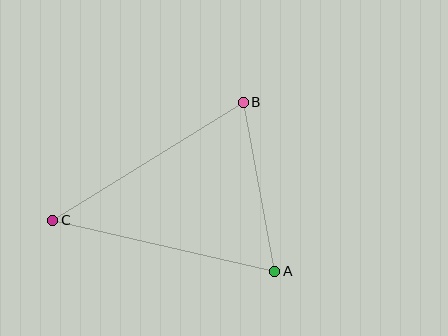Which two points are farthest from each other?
Points A and C are farthest from each other.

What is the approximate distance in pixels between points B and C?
The distance between B and C is approximately 224 pixels.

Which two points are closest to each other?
Points A and B are closest to each other.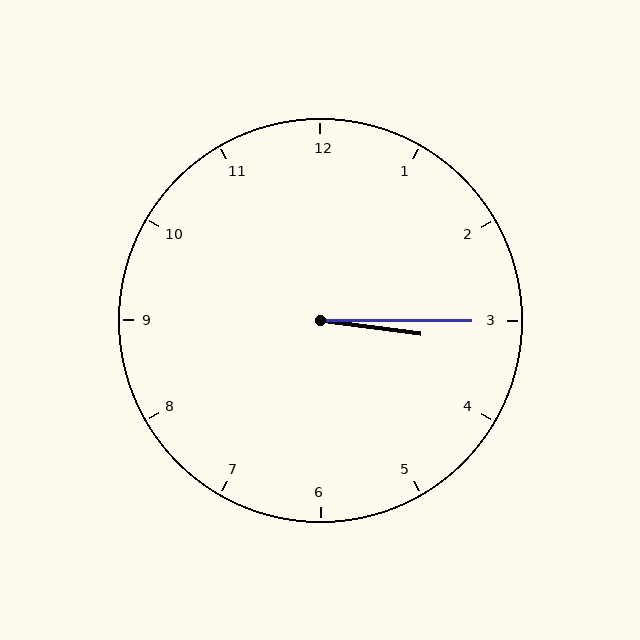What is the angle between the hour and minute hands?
Approximately 8 degrees.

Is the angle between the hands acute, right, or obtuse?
It is acute.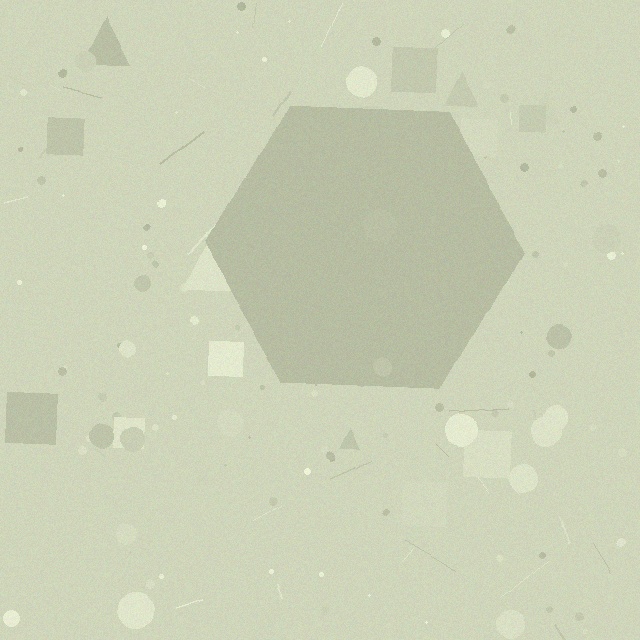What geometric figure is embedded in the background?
A hexagon is embedded in the background.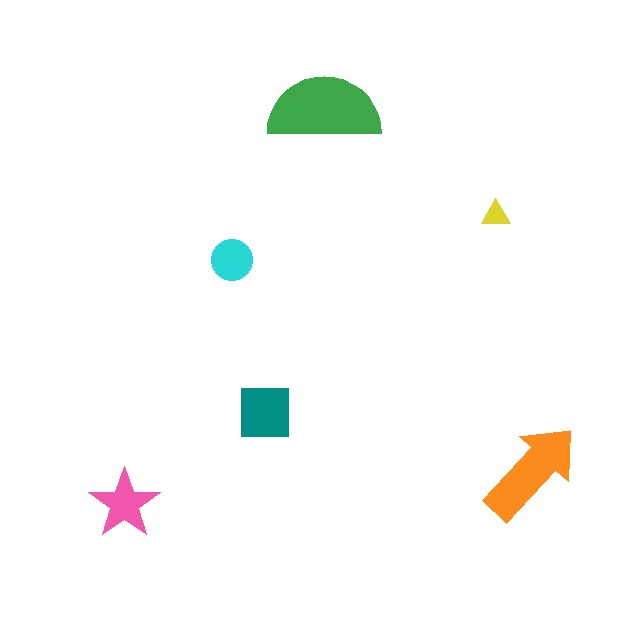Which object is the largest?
The green semicircle.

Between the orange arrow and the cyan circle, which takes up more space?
The orange arrow.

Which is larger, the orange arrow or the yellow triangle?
The orange arrow.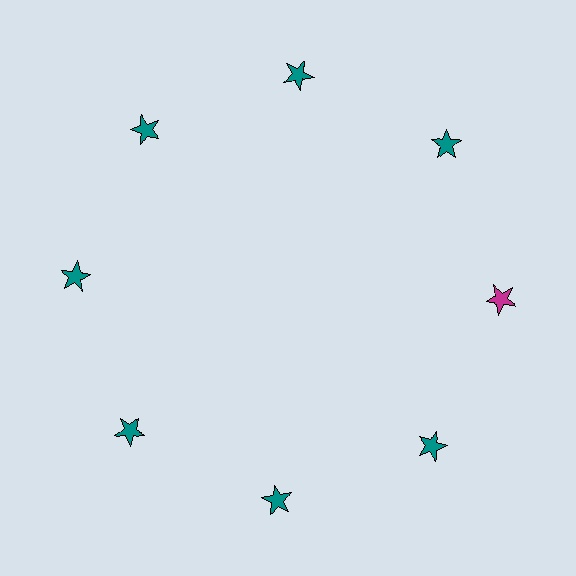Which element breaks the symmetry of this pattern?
The magenta star at roughly the 3 o'clock position breaks the symmetry. All other shapes are teal stars.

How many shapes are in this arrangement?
There are 8 shapes arranged in a ring pattern.